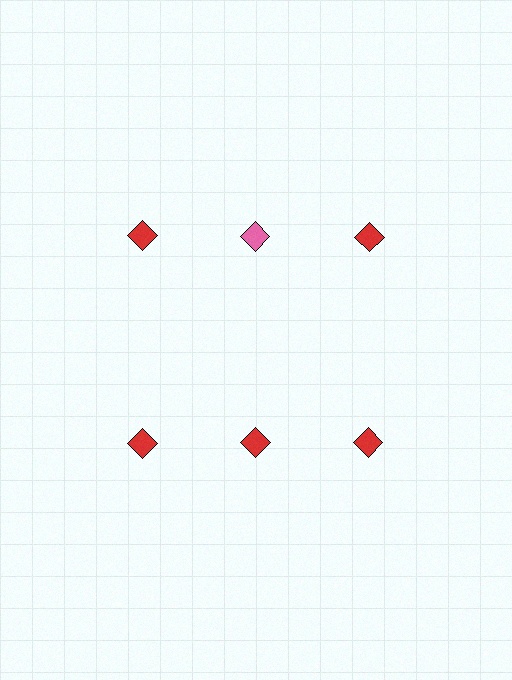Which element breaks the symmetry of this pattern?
The pink diamond in the top row, second from left column breaks the symmetry. All other shapes are red diamonds.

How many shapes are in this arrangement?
There are 6 shapes arranged in a grid pattern.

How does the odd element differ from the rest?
It has a different color: pink instead of red.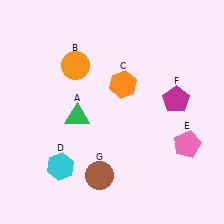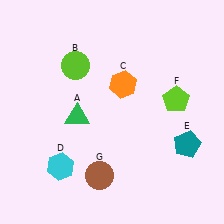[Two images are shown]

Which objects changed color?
B changed from orange to lime. E changed from pink to teal. F changed from magenta to lime.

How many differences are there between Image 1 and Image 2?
There are 3 differences between the two images.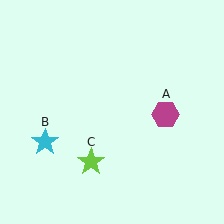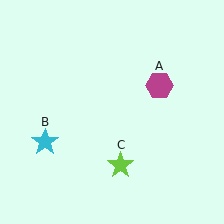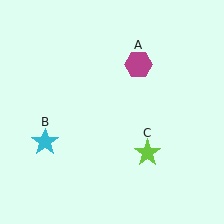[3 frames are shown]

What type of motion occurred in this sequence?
The magenta hexagon (object A), lime star (object C) rotated counterclockwise around the center of the scene.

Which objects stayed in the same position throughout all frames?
Cyan star (object B) remained stationary.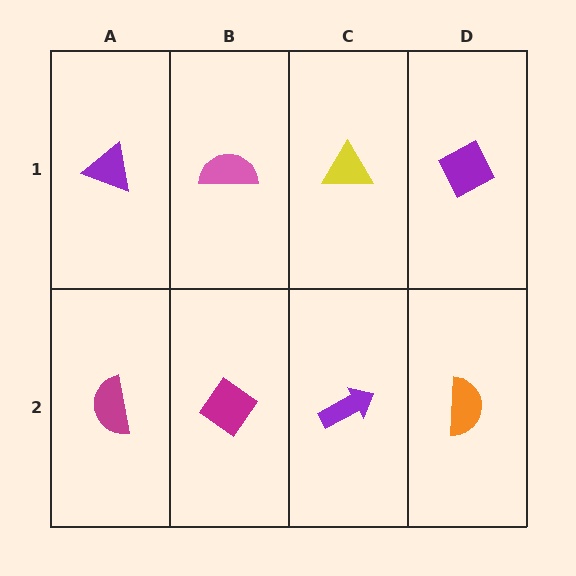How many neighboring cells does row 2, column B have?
3.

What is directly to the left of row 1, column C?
A pink semicircle.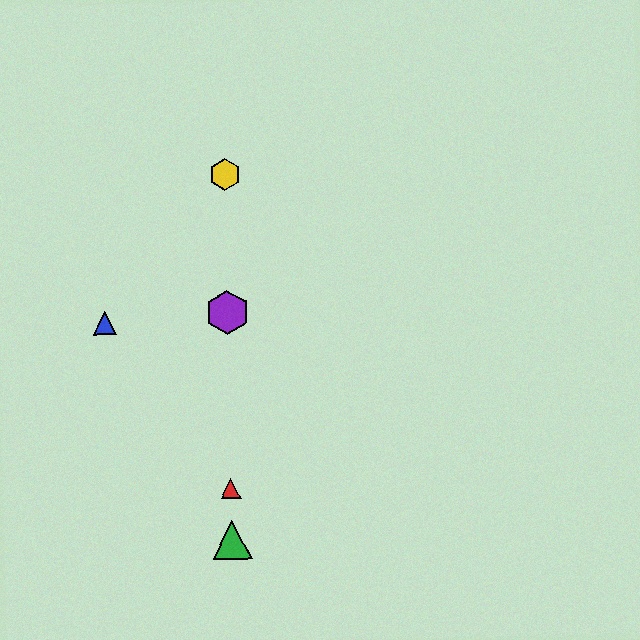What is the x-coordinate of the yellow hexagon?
The yellow hexagon is at x≈225.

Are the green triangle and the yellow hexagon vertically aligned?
Yes, both are at x≈232.